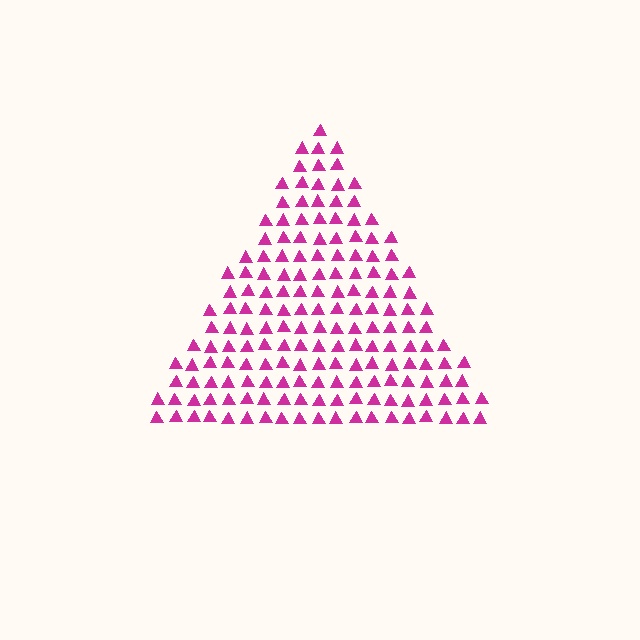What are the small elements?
The small elements are triangles.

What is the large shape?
The large shape is a triangle.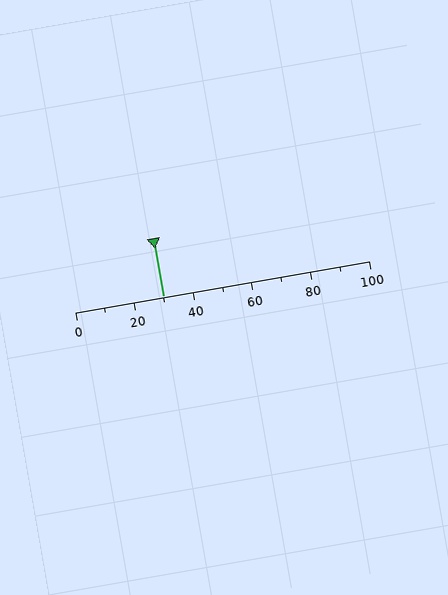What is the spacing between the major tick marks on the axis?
The major ticks are spaced 20 apart.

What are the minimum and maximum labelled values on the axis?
The axis runs from 0 to 100.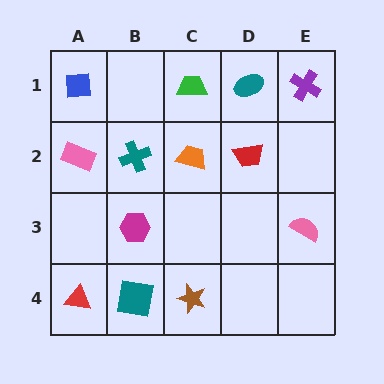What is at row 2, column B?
A teal cross.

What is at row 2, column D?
A red trapezoid.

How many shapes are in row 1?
4 shapes.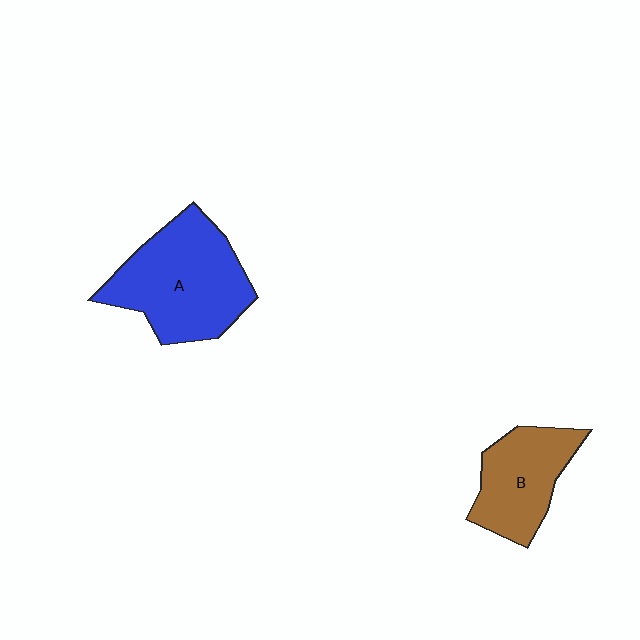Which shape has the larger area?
Shape A (blue).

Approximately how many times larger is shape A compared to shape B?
Approximately 1.5 times.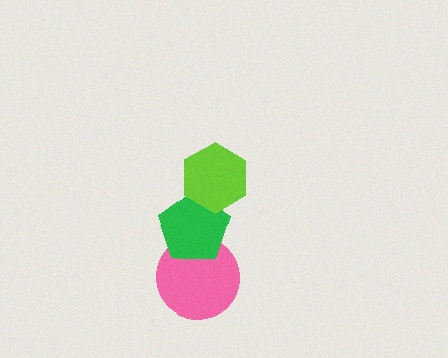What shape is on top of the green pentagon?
The lime hexagon is on top of the green pentagon.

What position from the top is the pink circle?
The pink circle is 3rd from the top.